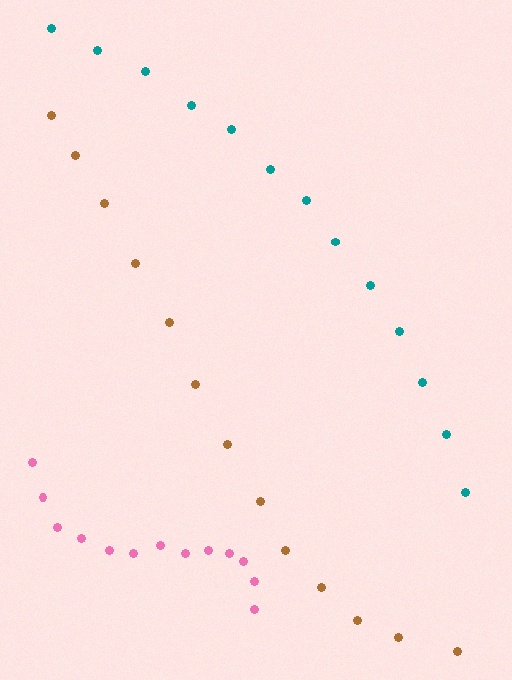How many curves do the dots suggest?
There are 3 distinct paths.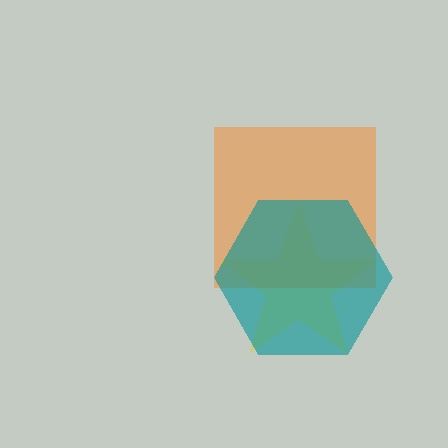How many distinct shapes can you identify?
There are 3 distinct shapes: a yellow star, an orange square, a teal hexagon.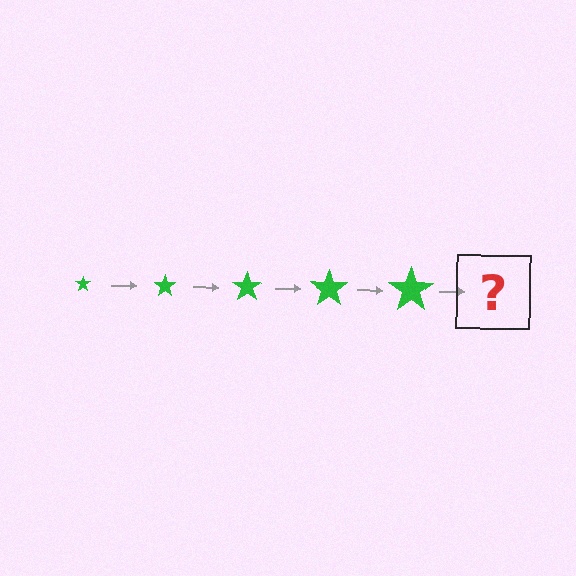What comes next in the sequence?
The next element should be a green star, larger than the previous one.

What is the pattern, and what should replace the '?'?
The pattern is that the star gets progressively larger each step. The '?' should be a green star, larger than the previous one.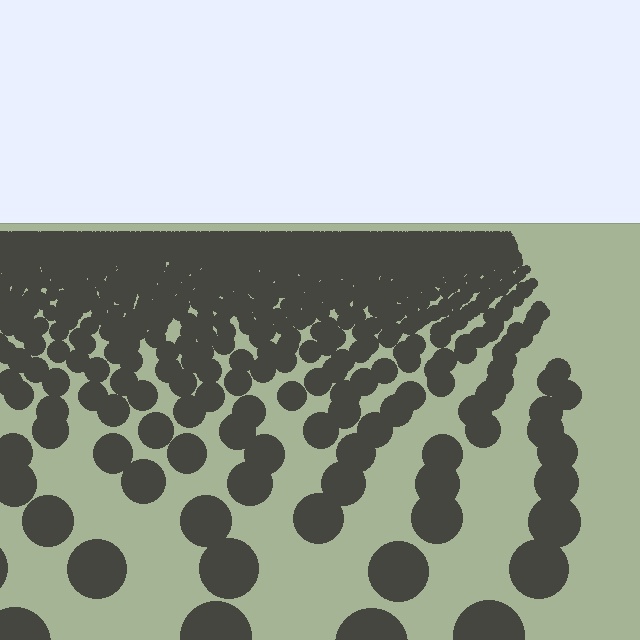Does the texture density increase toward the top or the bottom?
Density increases toward the top.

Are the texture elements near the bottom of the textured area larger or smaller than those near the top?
Larger. Near the bottom, elements are closer to the viewer and appear at a bigger on-screen size.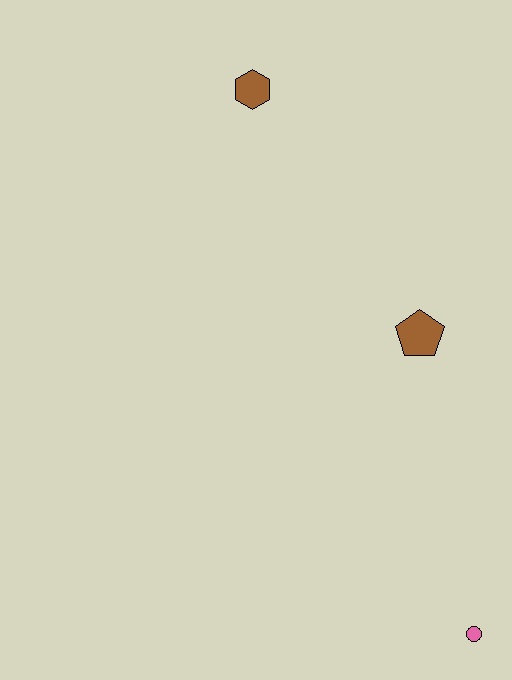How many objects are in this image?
There are 3 objects.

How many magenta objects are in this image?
There are no magenta objects.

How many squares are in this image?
There are no squares.